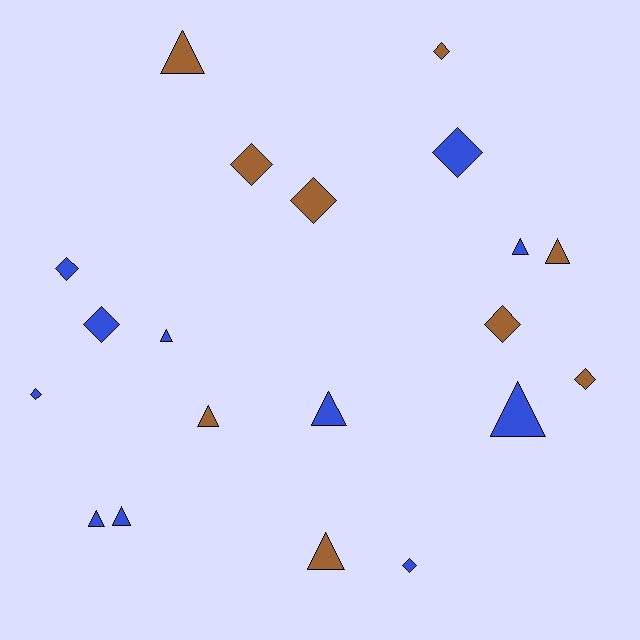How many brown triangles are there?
There are 4 brown triangles.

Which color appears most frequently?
Blue, with 11 objects.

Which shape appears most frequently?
Triangle, with 10 objects.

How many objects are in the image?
There are 20 objects.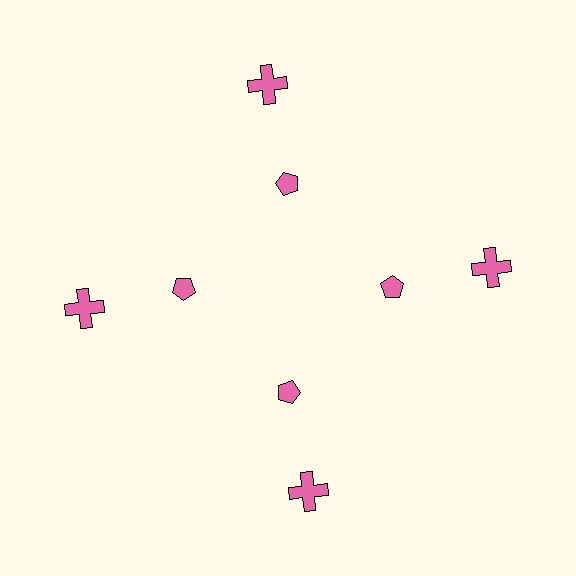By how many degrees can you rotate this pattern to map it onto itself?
The pattern maps onto itself every 90 degrees of rotation.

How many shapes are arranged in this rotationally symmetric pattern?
There are 8 shapes, arranged in 4 groups of 2.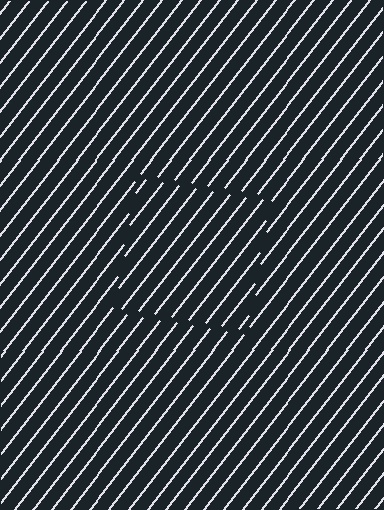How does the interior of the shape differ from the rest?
The interior of the shape contains the same grating, shifted by half a period — the contour is defined by the phase discontinuity where line-ends from the inner and outer gratings abut.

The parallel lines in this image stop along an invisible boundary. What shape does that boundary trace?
An illusory square. The interior of the shape contains the same grating, shifted by half a period — the contour is defined by the phase discontinuity where line-ends from the inner and outer gratings abut.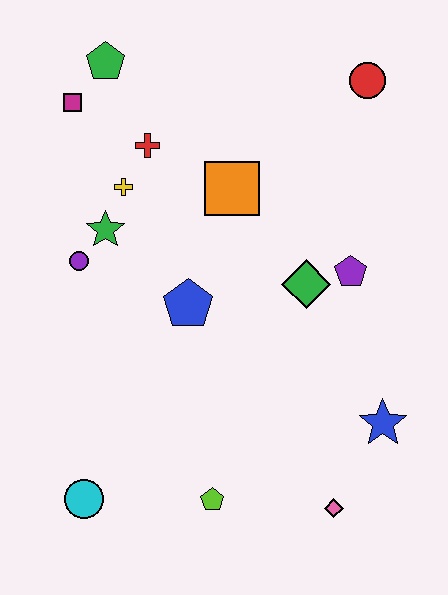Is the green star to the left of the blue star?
Yes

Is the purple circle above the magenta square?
No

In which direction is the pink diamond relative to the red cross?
The pink diamond is below the red cross.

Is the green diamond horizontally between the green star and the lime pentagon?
No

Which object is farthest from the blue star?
The green pentagon is farthest from the blue star.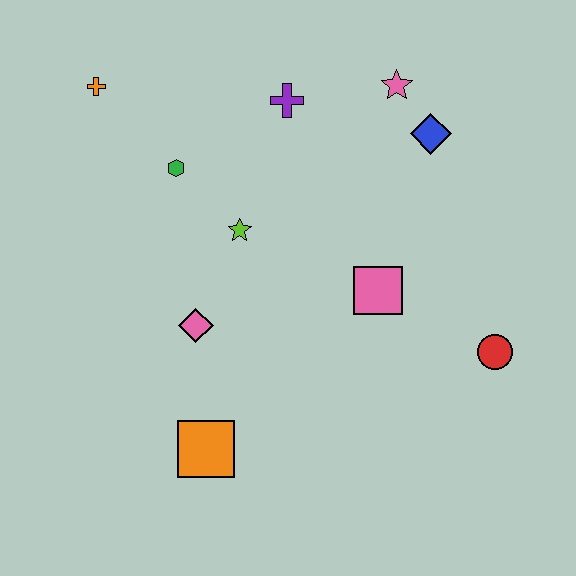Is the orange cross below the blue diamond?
No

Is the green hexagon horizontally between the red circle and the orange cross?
Yes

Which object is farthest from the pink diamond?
The pink star is farthest from the pink diamond.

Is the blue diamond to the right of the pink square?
Yes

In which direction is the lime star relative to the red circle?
The lime star is to the left of the red circle.